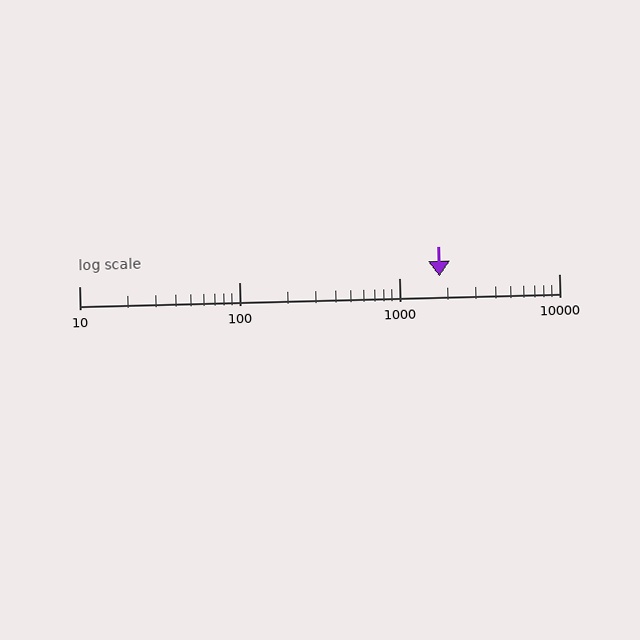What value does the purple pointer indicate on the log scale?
The pointer indicates approximately 1800.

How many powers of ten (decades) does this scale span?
The scale spans 3 decades, from 10 to 10000.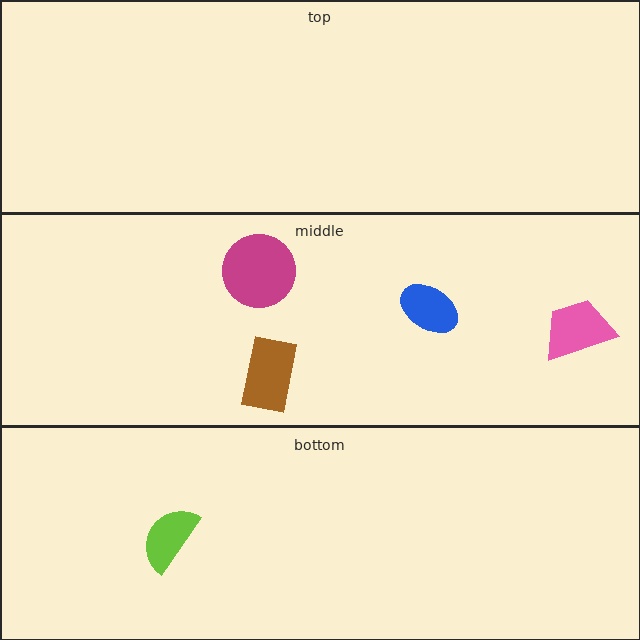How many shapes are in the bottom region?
1.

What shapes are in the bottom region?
The lime semicircle.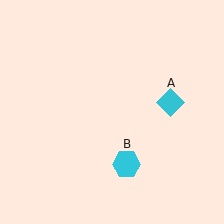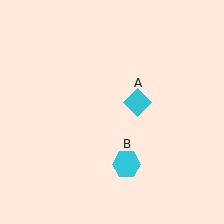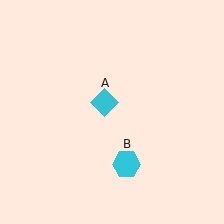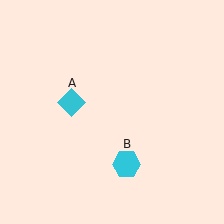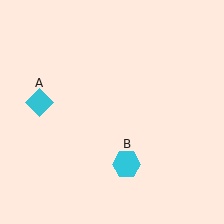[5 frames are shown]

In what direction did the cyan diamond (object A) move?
The cyan diamond (object A) moved left.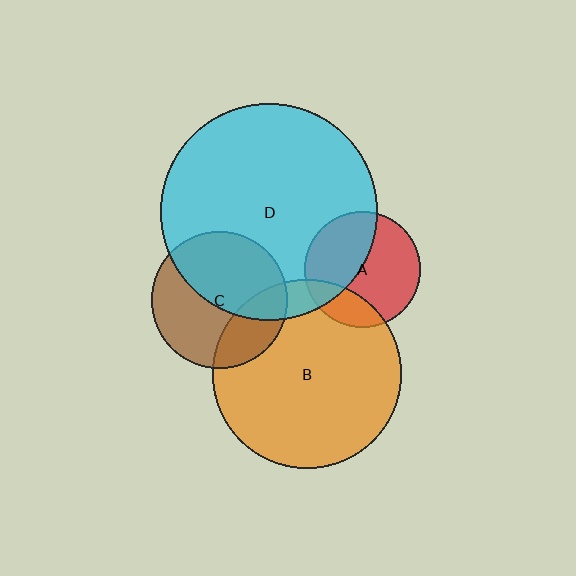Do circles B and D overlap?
Yes.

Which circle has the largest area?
Circle D (cyan).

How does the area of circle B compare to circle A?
Approximately 2.6 times.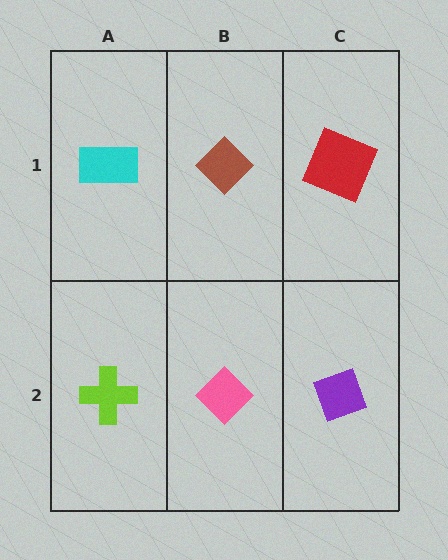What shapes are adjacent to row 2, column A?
A cyan rectangle (row 1, column A), a pink diamond (row 2, column B).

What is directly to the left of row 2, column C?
A pink diamond.